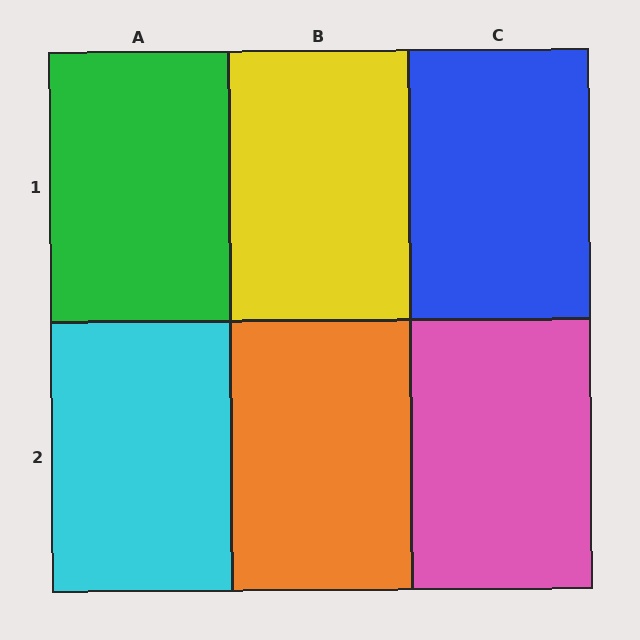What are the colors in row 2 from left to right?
Cyan, orange, pink.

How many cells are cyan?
1 cell is cyan.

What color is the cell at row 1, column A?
Green.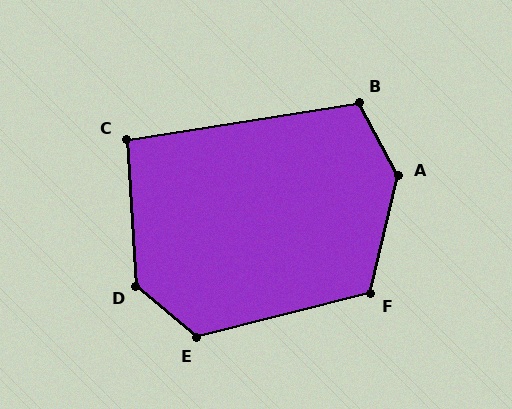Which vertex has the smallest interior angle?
C, at approximately 95 degrees.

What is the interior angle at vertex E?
Approximately 126 degrees (obtuse).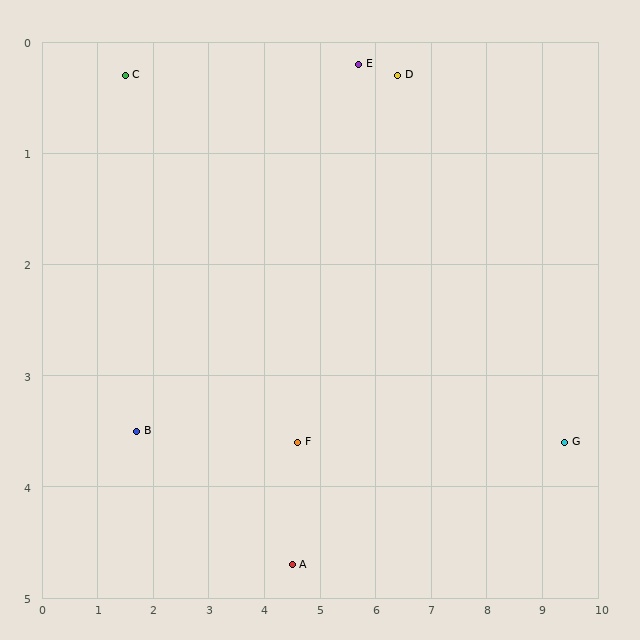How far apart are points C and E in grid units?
Points C and E are about 4.2 grid units apart.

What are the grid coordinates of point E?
Point E is at approximately (5.7, 0.2).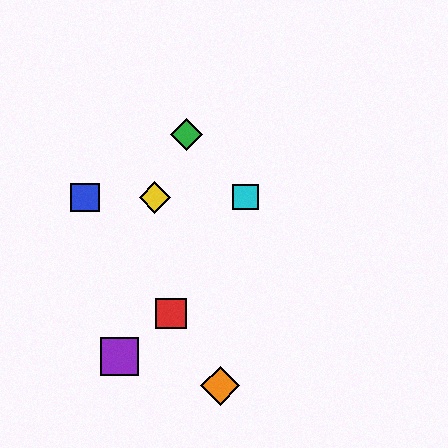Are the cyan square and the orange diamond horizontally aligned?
No, the cyan square is at y≈197 and the orange diamond is at y≈386.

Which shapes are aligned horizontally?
The blue square, the yellow diamond, the cyan square are aligned horizontally.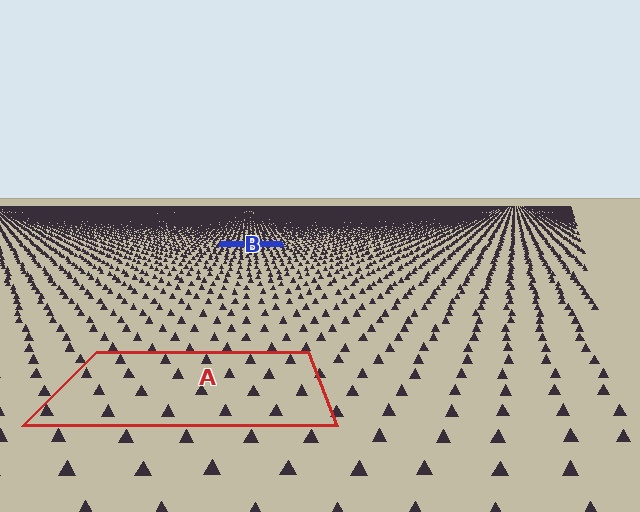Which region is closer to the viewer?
Region A is closer. The texture elements there are larger and more spread out.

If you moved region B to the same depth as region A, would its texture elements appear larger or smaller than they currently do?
They would appear larger. At a closer depth, the same texture elements are projected at a bigger on-screen size.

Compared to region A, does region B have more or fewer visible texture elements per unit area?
Region B has more texture elements per unit area — they are packed more densely because it is farther away.